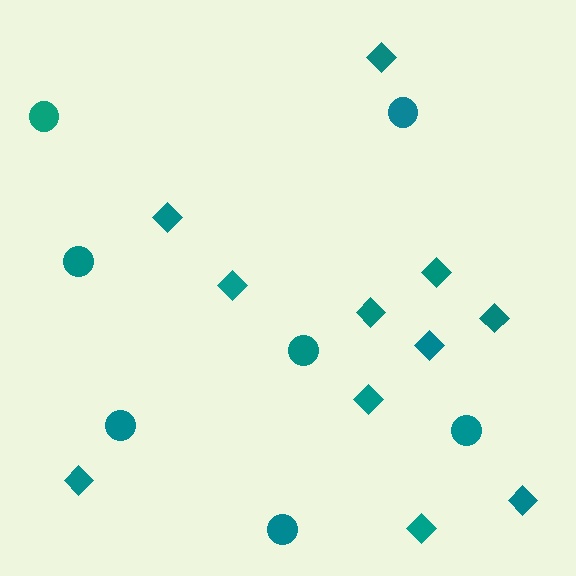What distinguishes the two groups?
There are 2 groups: one group of diamonds (11) and one group of circles (7).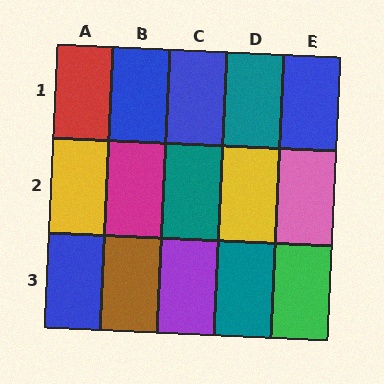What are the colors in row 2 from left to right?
Yellow, magenta, teal, yellow, pink.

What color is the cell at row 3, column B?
Brown.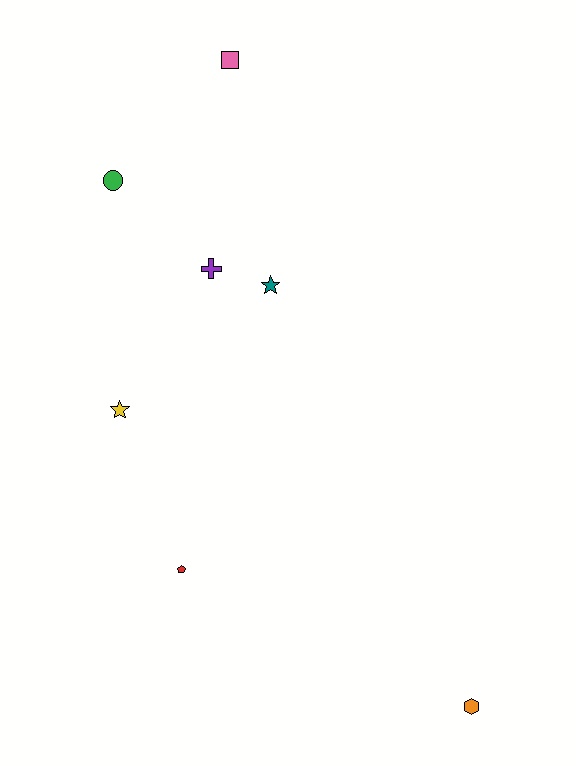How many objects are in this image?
There are 7 objects.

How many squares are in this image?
There is 1 square.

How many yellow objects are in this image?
There is 1 yellow object.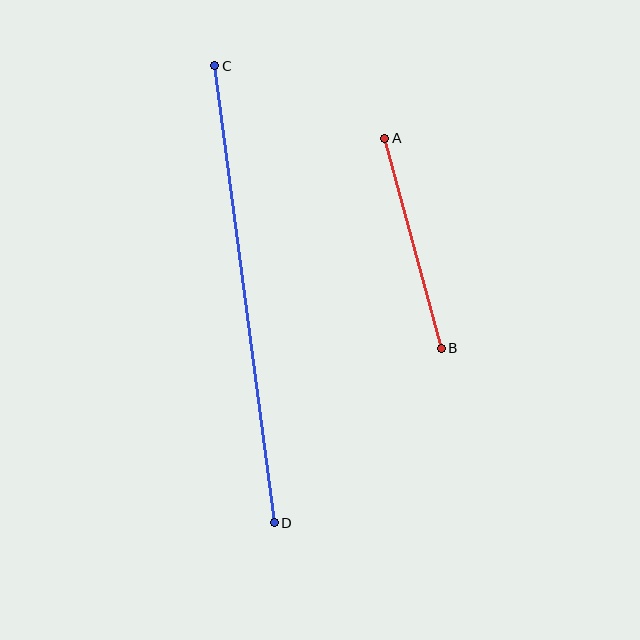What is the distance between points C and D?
The distance is approximately 460 pixels.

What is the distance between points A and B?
The distance is approximately 217 pixels.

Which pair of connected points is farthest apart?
Points C and D are farthest apart.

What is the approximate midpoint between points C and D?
The midpoint is at approximately (245, 294) pixels.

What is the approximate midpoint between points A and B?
The midpoint is at approximately (413, 243) pixels.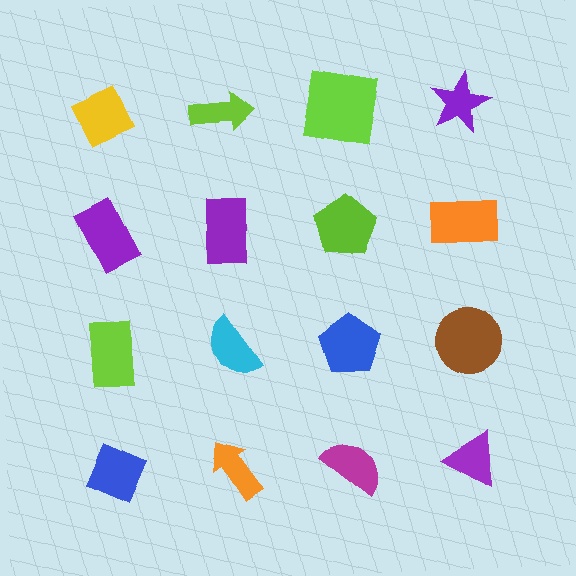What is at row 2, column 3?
A lime pentagon.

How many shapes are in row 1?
4 shapes.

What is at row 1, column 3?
A lime square.